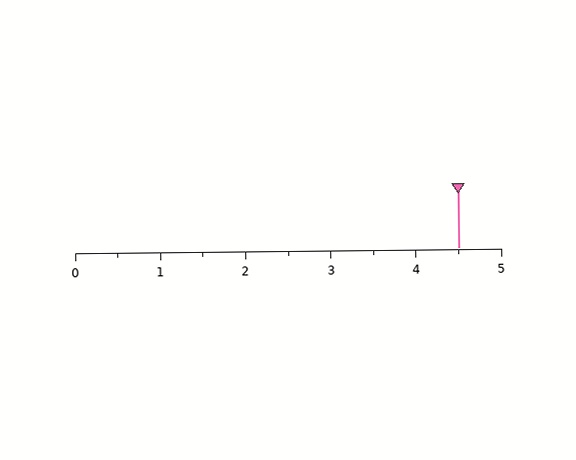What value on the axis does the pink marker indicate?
The marker indicates approximately 4.5.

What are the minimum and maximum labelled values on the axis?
The axis runs from 0 to 5.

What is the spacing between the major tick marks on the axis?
The major ticks are spaced 1 apart.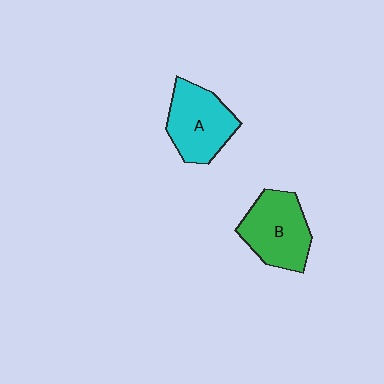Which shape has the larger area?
Shape B (green).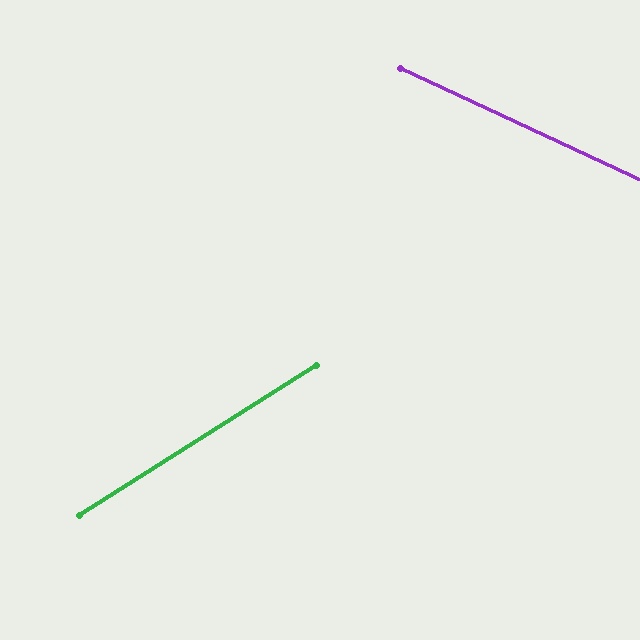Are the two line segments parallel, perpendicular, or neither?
Neither parallel nor perpendicular — they differ by about 57°.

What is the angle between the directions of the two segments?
Approximately 57 degrees.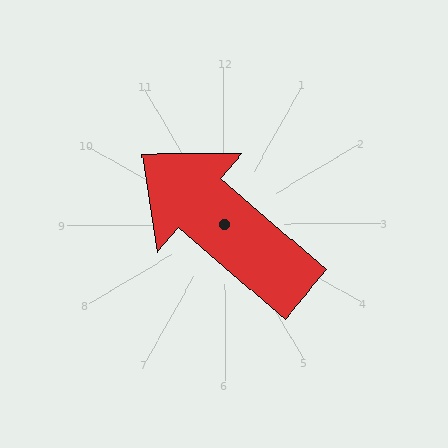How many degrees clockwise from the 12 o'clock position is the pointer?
Approximately 311 degrees.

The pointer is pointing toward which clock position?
Roughly 10 o'clock.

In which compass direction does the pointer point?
Northwest.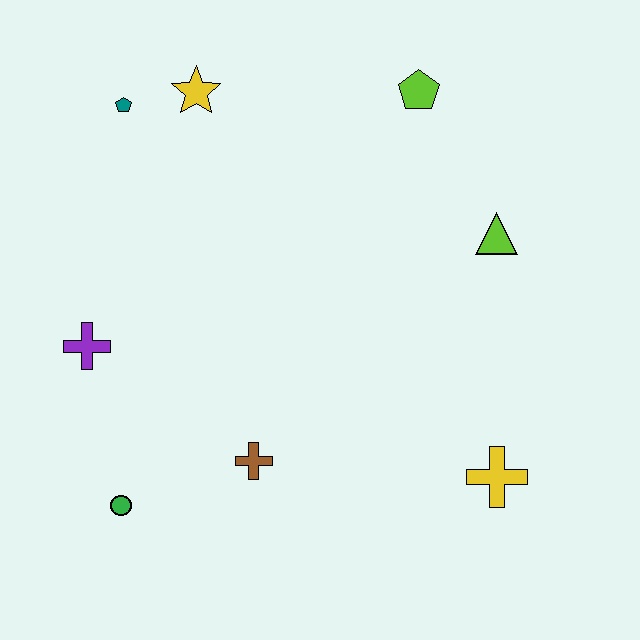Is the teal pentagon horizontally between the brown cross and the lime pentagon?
No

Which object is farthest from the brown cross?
The lime pentagon is farthest from the brown cross.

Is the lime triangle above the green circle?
Yes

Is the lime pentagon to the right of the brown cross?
Yes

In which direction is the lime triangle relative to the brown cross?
The lime triangle is to the right of the brown cross.